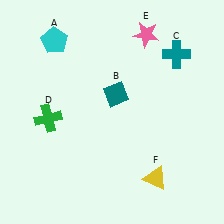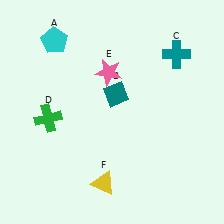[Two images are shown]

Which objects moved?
The objects that moved are: the pink star (E), the yellow triangle (F).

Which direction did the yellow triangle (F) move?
The yellow triangle (F) moved left.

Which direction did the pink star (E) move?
The pink star (E) moved down.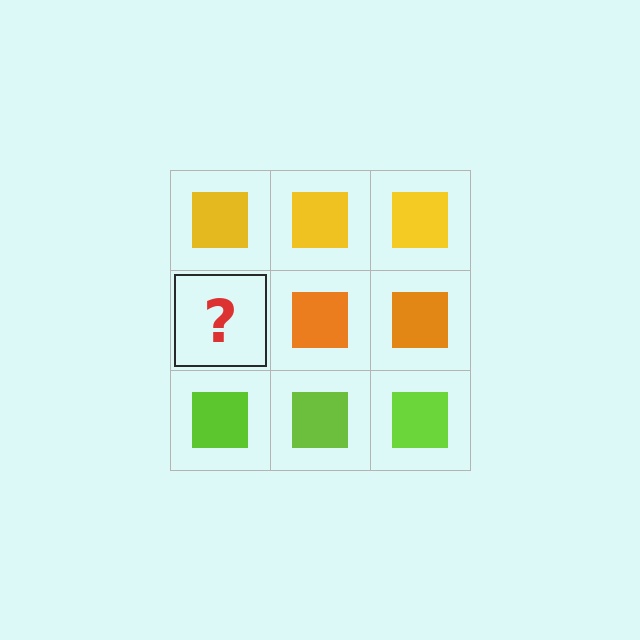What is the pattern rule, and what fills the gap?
The rule is that each row has a consistent color. The gap should be filled with an orange square.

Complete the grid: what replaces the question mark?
The question mark should be replaced with an orange square.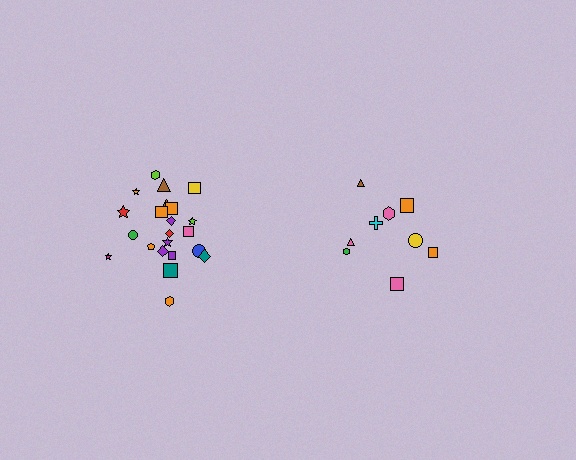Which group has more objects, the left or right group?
The left group.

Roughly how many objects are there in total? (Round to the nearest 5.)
Roughly 30 objects in total.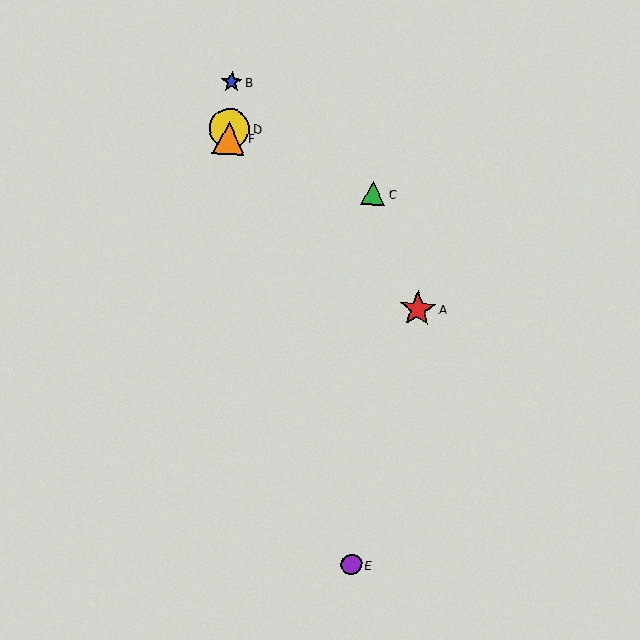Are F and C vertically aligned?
No, F is at x≈229 and C is at x≈373.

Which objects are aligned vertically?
Objects B, D, F are aligned vertically.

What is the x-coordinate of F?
Object F is at x≈229.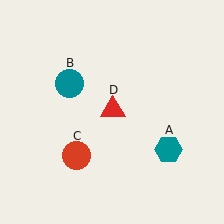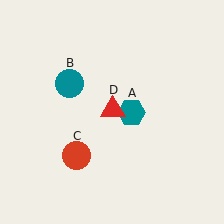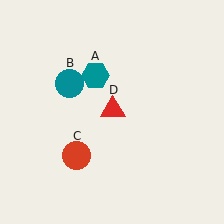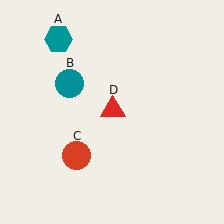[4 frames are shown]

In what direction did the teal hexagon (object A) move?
The teal hexagon (object A) moved up and to the left.